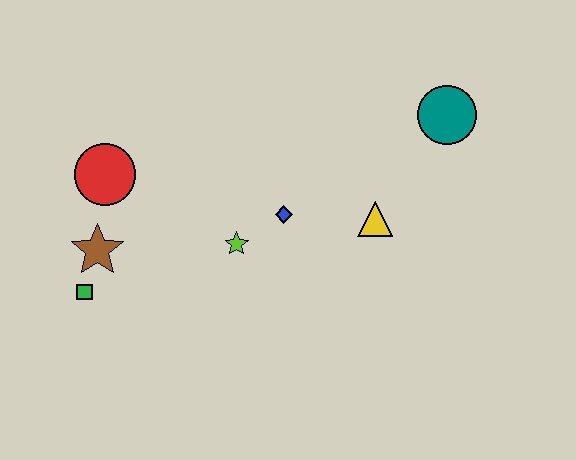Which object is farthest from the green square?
The teal circle is farthest from the green square.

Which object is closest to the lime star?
The blue diamond is closest to the lime star.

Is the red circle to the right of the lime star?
No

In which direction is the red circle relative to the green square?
The red circle is above the green square.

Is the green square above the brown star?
No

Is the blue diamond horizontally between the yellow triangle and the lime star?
Yes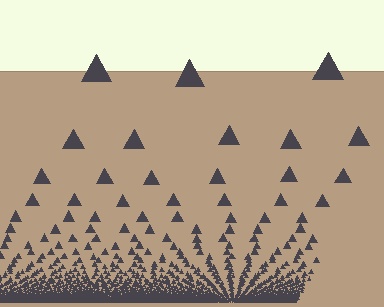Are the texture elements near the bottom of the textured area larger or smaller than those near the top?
Smaller. The gradient is inverted — elements near the bottom are smaller and denser.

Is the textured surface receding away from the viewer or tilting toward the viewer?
The surface appears to tilt toward the viewer. Texture elements get larger and sparser toward the top.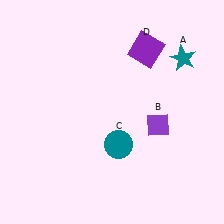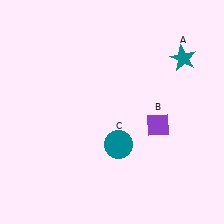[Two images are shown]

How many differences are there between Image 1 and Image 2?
There is 1 difference between the two images.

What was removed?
The purple square (D) was removed in Image 2.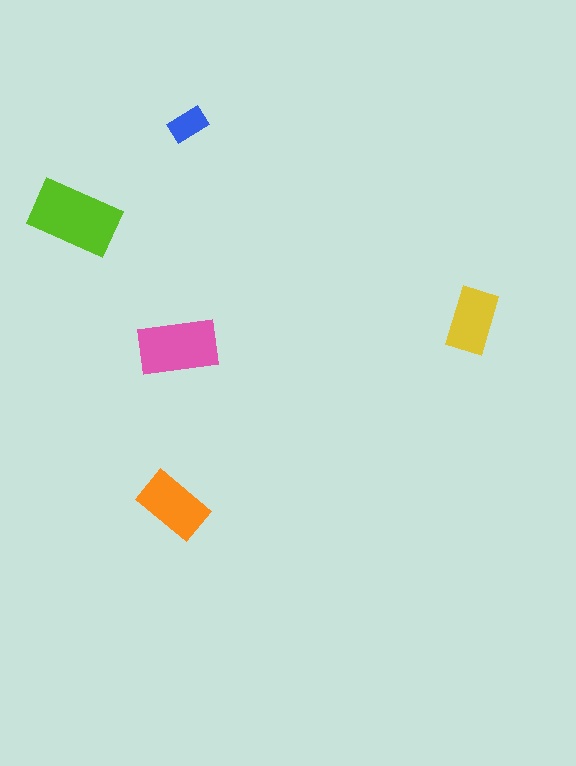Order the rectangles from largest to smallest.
the lime one, the pink one, the orange one, the yellow one, the blue one.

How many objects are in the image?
There are 5 objects in the image.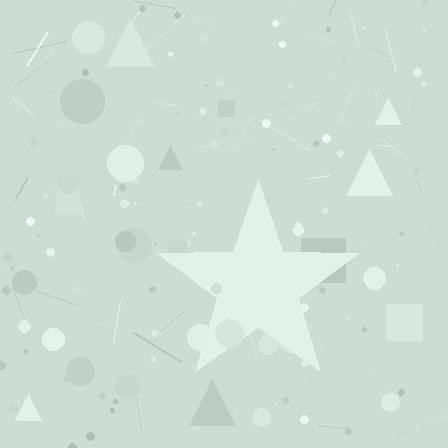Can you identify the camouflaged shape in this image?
The camouflaged shape is a star.